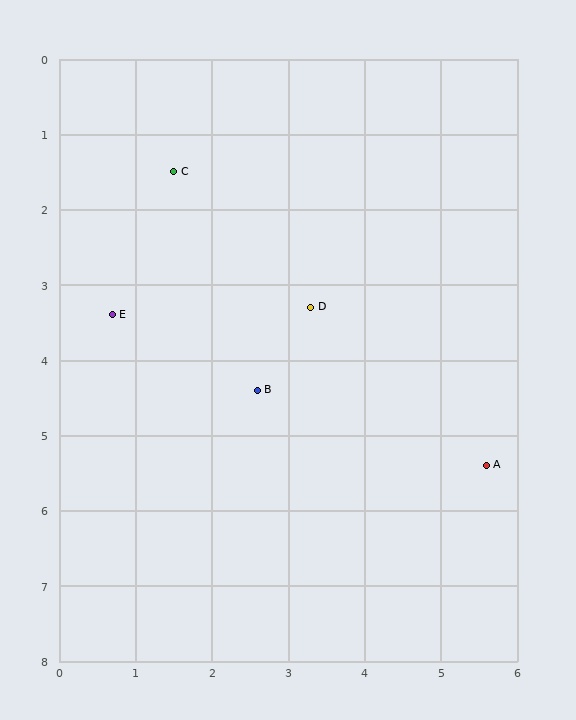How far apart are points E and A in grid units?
Points E and A are about 5.3 grid units apart.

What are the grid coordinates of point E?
Point E is at approximately (0.7, 3.4).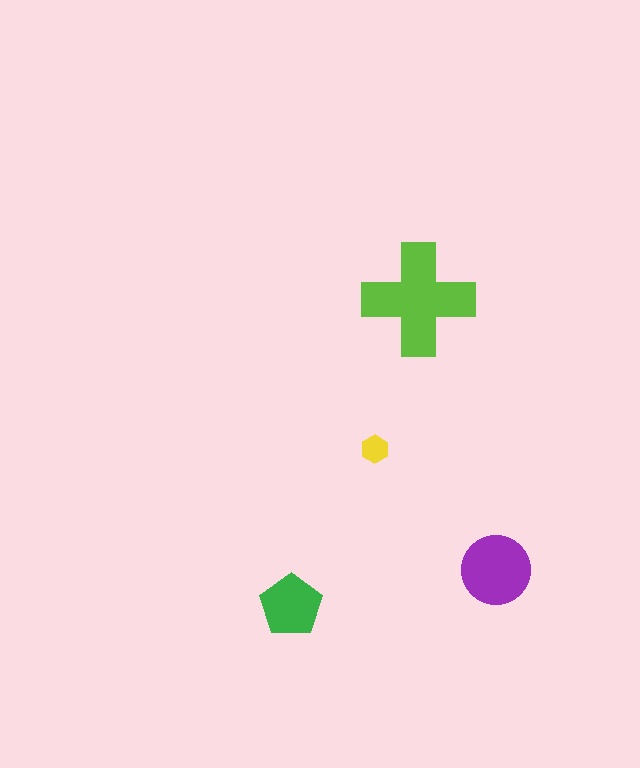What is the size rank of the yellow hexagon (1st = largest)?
4th.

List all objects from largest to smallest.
The lime cross, the purple circle, the green pentagon, the yellow hexagon.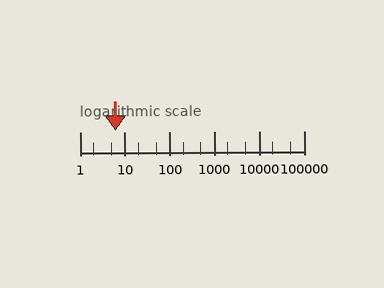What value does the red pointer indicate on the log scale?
The pointer indicates approximately 6.3.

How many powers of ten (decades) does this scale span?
The scale spans 5 decades, from 1 to 100000.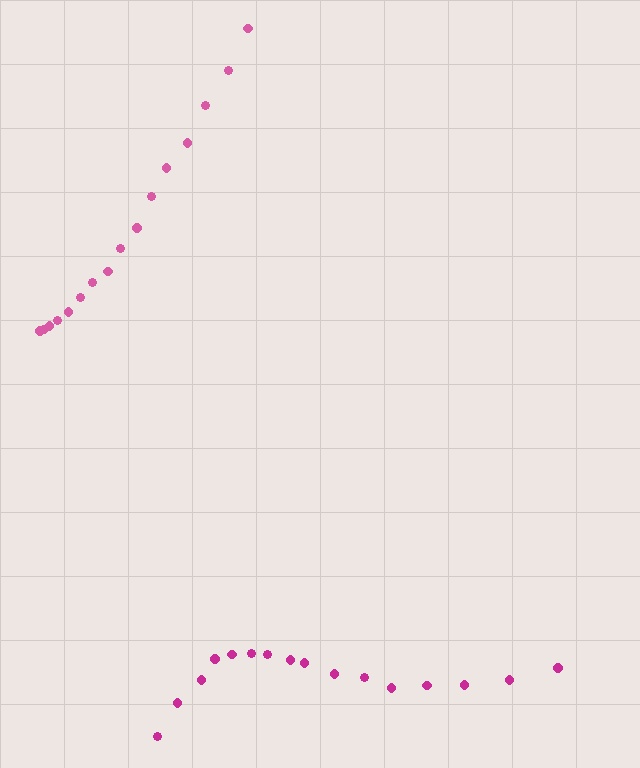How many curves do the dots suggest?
There are 2 distinct paths.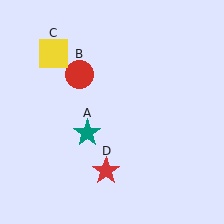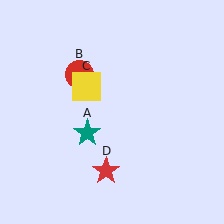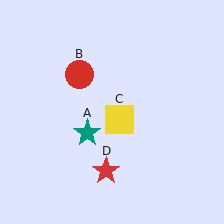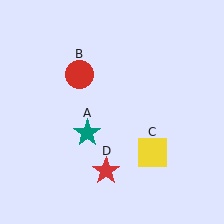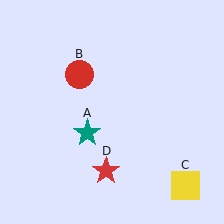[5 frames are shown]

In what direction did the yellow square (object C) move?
The yellow square (object C) moved down and to the right.